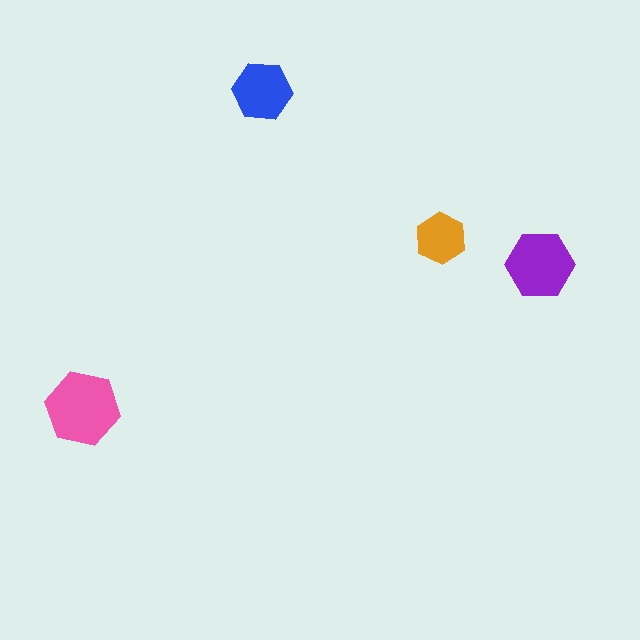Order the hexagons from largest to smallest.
the pink one, the purple one, the blue one, the orange one.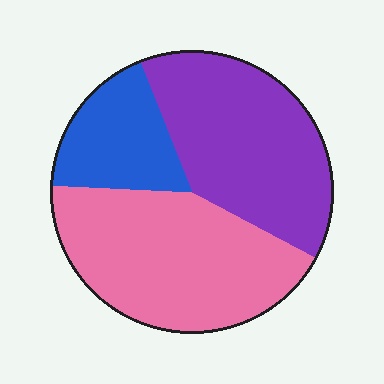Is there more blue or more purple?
Purple.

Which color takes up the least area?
Blue, at roughly 20%.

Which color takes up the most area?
Pink, at roughly 45%.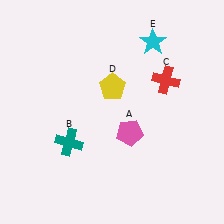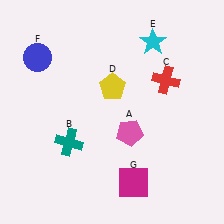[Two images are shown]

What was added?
A blue circle (F), a magenta square (G) were added in Image 2.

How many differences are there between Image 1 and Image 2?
There are 2 differences between the two images.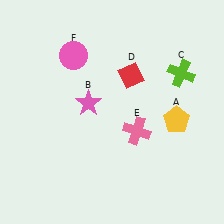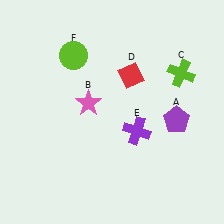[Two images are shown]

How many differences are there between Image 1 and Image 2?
There are 3 differences between the two images.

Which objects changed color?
A changed from yellow to purple. E changed from pink to purple. F changed from pink to lime.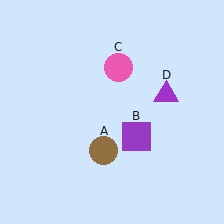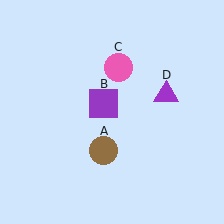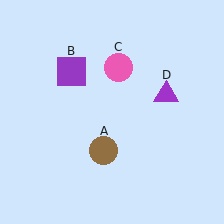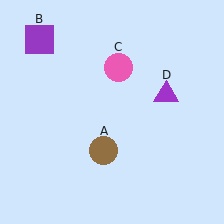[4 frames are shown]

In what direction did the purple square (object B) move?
The purple square (object B) moved up and to the left.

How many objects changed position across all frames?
1 object changed position: purple square (object B).